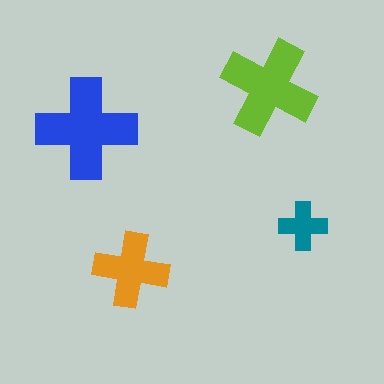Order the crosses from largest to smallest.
the blue one, the lime one, the orange one, the teal one.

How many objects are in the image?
There are 4 objects in the image.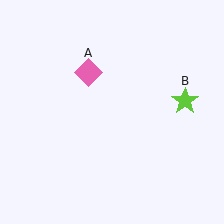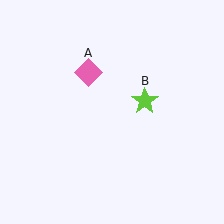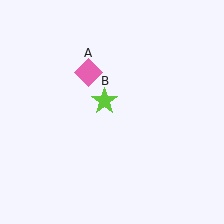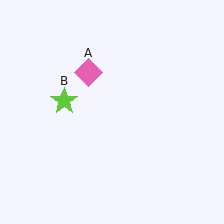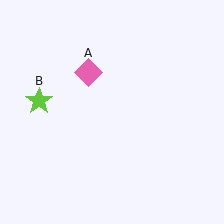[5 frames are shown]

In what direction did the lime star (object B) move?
The lime star (object B) moved left.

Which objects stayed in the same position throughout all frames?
Pink diamond (object A) remained stationary.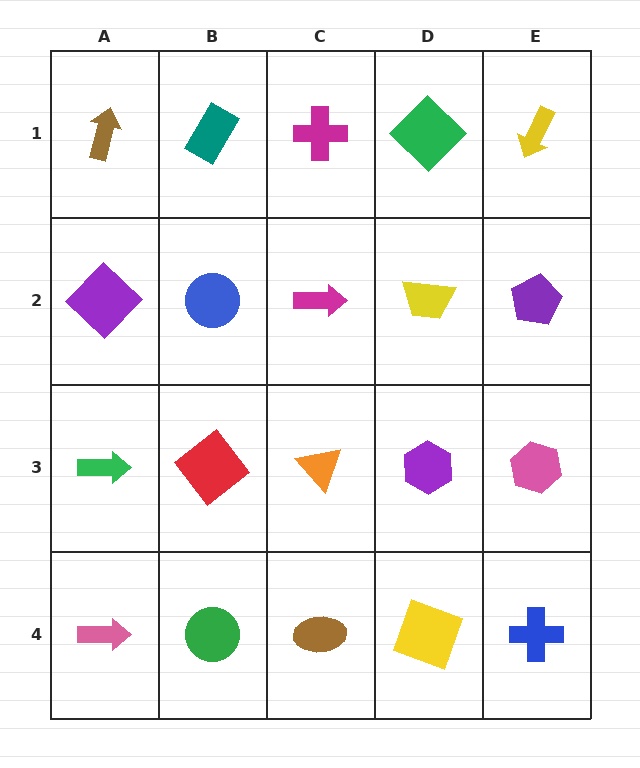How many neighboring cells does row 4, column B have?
3.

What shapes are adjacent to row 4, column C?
An orange triangle (row 3, column C), a green circle (row 4, column B), a yellow square (row 4, column D).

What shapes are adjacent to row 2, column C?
A magenta cross (row 1, column C), an orange triangle (row 3, column C), a blue circle (row 2, column B), a yellow trapezoid (row 2, column D).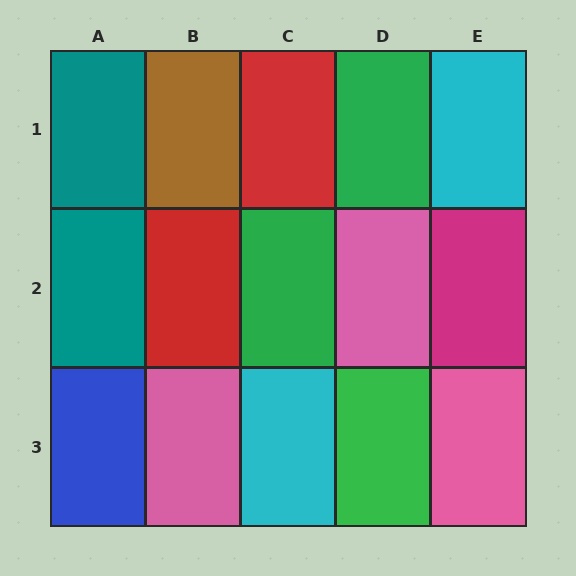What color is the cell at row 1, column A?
Teal.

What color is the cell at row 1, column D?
Green.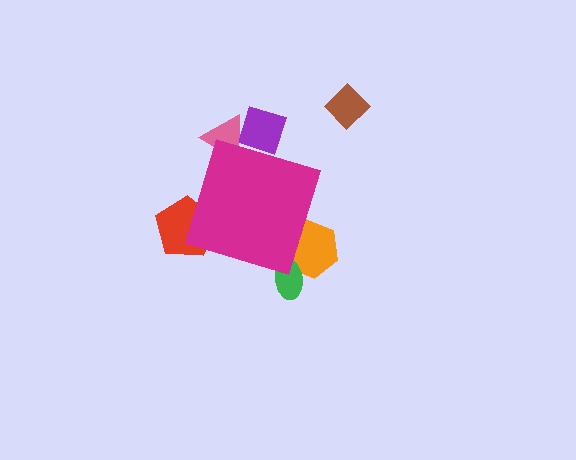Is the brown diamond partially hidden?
No, the brown diamond is fully visible.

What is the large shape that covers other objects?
A magenta diamond.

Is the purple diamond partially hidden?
Yes, the purple diamond is partially hidden behind the magenta diamond.